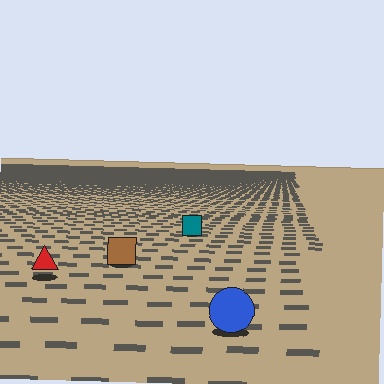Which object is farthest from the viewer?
The teal square is farthest from the viewer. It appears smaller and the ground texture around it is denser.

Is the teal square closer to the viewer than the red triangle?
No. The red triangle is closer — you can tell from the texture gradient: the ground texture is coarser near it.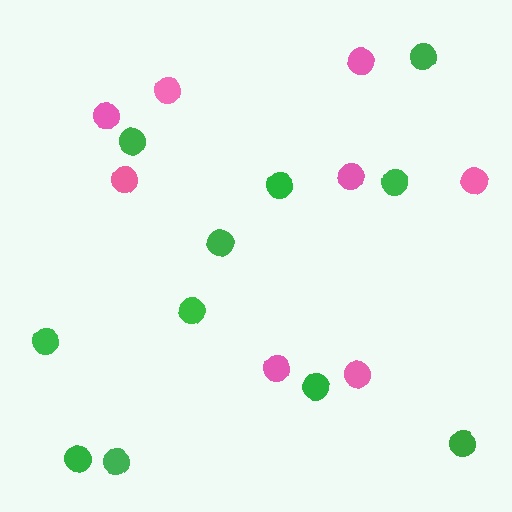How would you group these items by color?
There are 2 groups: one group of pink circles (8) and one group of green circles (11).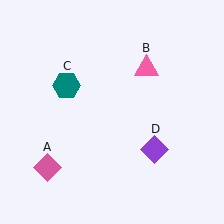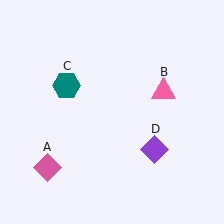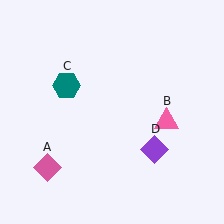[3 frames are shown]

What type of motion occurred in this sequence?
The pink triangle (object B) rotated clockwise around the center of the scene.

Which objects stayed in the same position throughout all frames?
Pink diamond (object A) and teal hexagon (object C) and purple diamond (object D) remained stationary.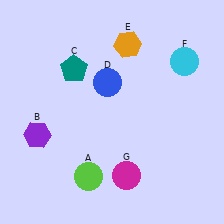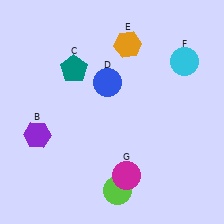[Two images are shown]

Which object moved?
The lime circle (A) moved right.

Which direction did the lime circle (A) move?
The lime circle (A) moved right.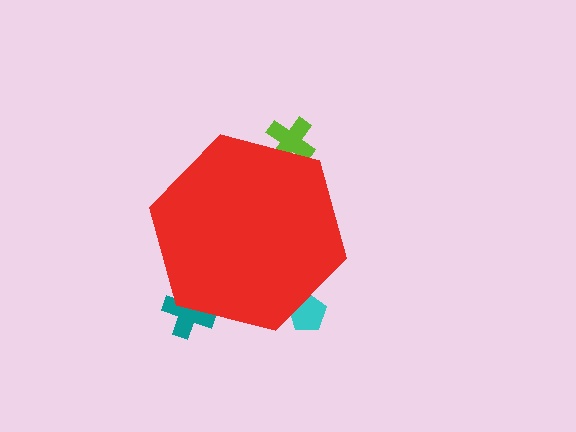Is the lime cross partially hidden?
Yes, the lime cross is partially hidden behind the red hexagon.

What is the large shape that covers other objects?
A red hexagon.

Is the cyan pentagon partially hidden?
Yes, the cyan pentagon is partially hidden behind the red hexagon.